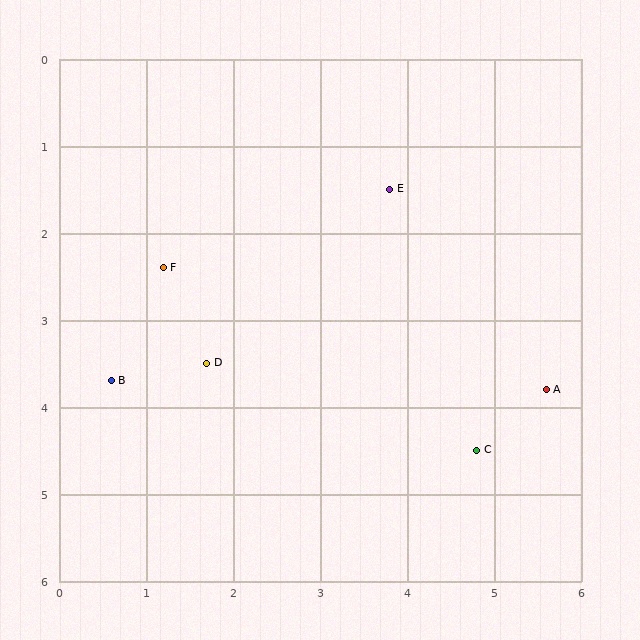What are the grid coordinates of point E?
Point E is at approximately (3.8, 1.5).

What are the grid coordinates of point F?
Point F is at approximately (1.2, 2.4).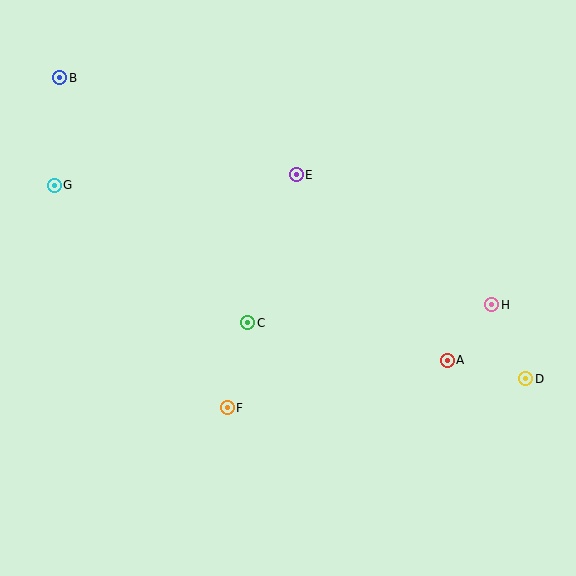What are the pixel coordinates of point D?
Point D is at (526, 379).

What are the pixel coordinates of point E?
Point E is at (296, 175).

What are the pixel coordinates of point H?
Point H is at (492, 305).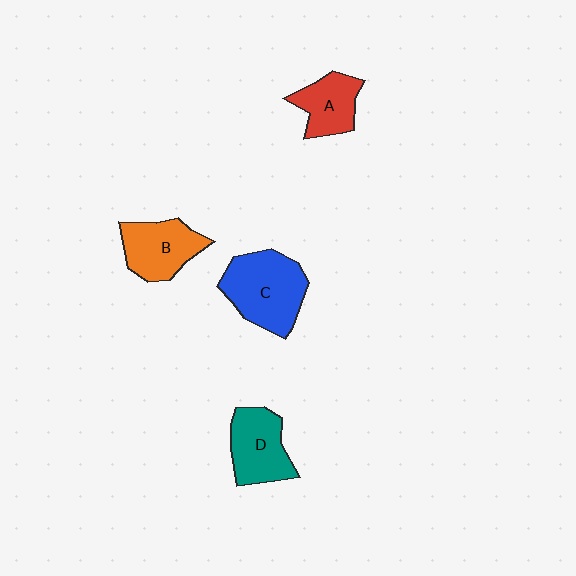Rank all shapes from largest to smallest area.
From largest to smallest: C (blue), D (teal), B (orange), A (red).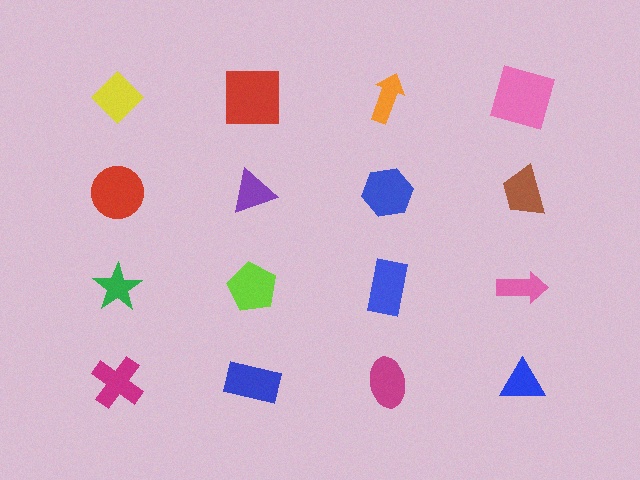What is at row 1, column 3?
An orange arrow.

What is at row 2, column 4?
A brown trapezoid.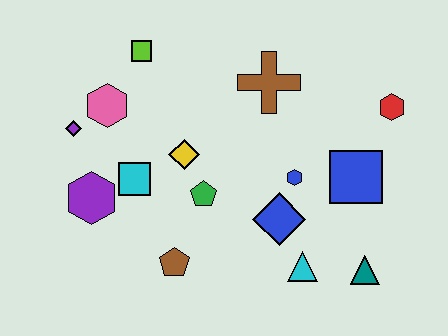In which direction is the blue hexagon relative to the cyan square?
The blue hexagon is to the right of the cyan square.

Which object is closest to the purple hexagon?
The cyan square is closest to the purple hexagon.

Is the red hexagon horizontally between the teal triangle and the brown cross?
No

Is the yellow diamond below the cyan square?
No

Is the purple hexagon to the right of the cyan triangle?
No